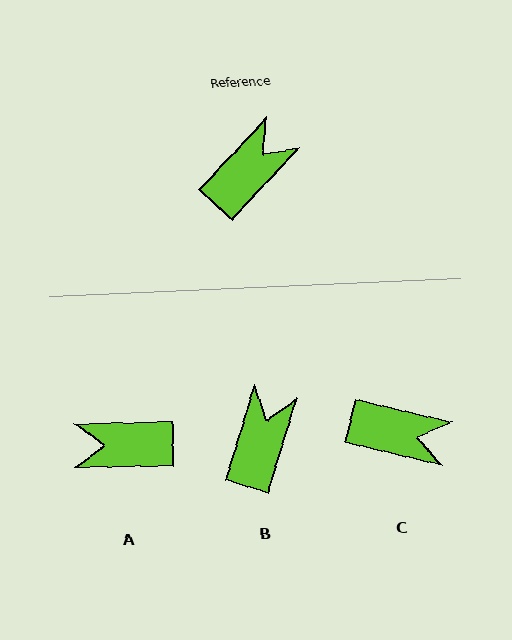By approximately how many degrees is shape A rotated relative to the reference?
Approximately 134 degrees counter-clockwise.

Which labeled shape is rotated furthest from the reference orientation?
A, about 134 degrees away.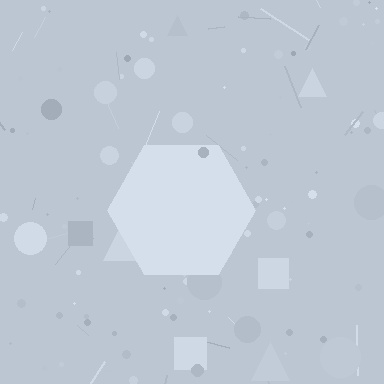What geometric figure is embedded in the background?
A hexagon is embedded in the background.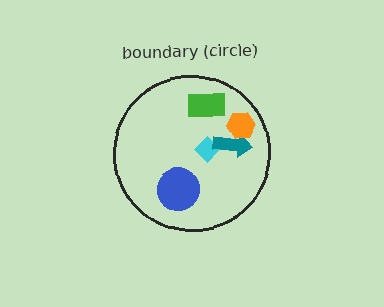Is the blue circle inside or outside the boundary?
Inside.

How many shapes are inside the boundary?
5 inside, 0 outside.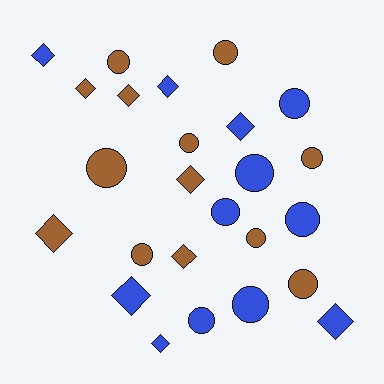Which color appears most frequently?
Brown, with 13 objects.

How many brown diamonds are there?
There are 5 brown diamonds.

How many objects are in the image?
There are 25 objects.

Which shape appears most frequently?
Circle, with 14 objects.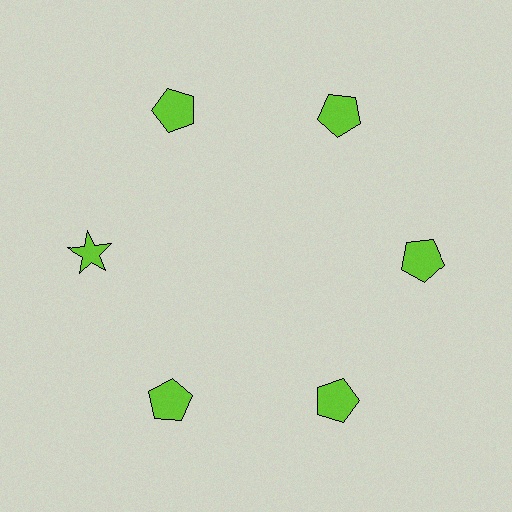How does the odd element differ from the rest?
It has a different shape: star instead of pentagon.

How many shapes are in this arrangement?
There are 6 shapes arranged in a ring pattern.